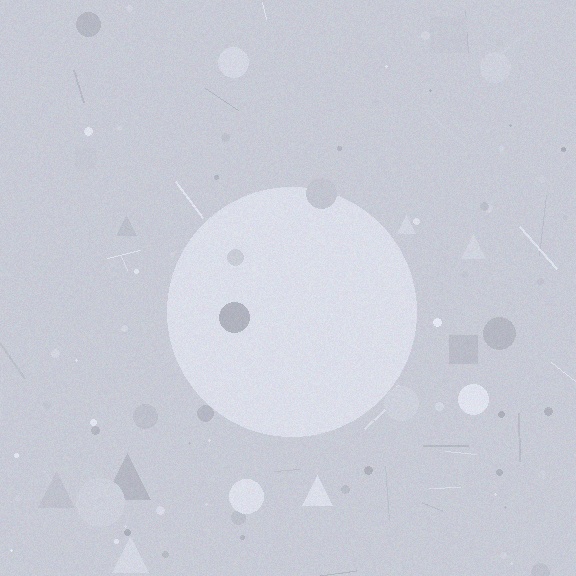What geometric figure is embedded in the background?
A circle is embedded in the background.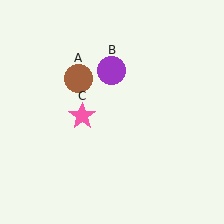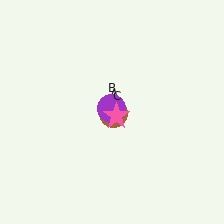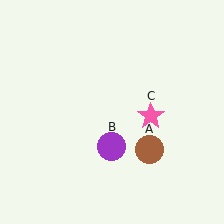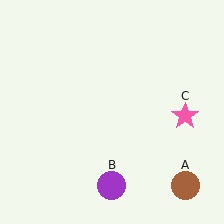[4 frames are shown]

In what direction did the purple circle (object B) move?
The purple circle (object B) moved down.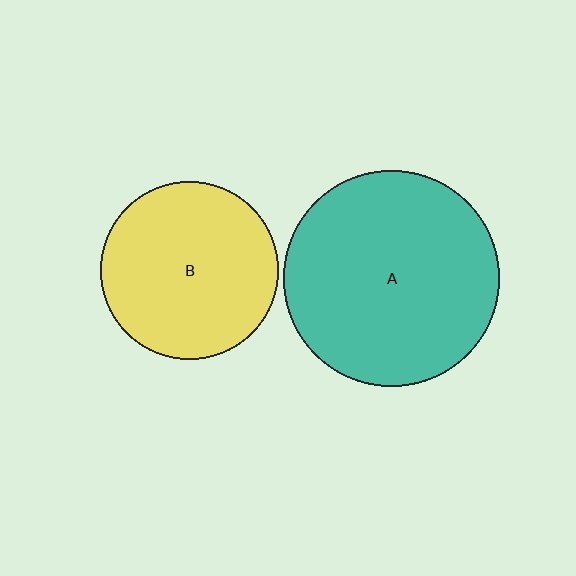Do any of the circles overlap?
No, none of the circles overlap.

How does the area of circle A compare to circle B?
Approximately 1.5 times.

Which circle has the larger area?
Circle A (teal).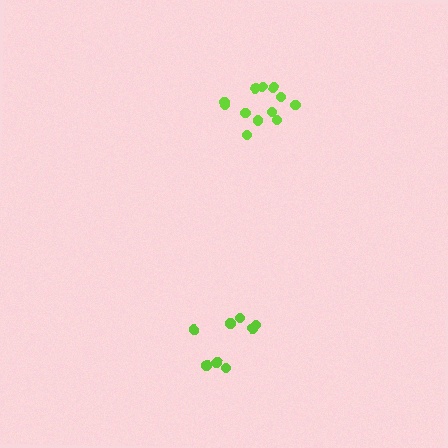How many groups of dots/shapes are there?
There are 2 groups.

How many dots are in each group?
Group 1: 8 dots, Group 2: 12 dots (20 total).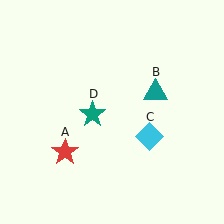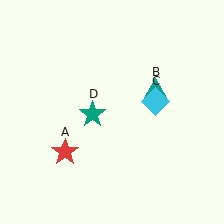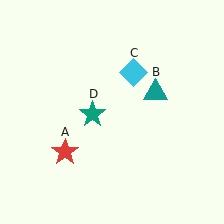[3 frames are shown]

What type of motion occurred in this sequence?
The cyan diamond (object C) rotated counterclockwise around the center of the scene.